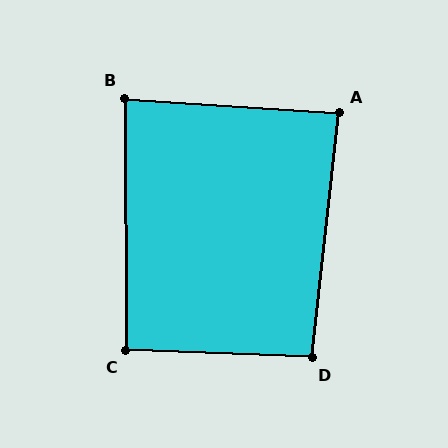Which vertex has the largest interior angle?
D, at approximately 94 degrees.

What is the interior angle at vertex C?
Approximately 93 degrees (approximately right).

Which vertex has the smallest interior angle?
B, at approximately 86 degrees.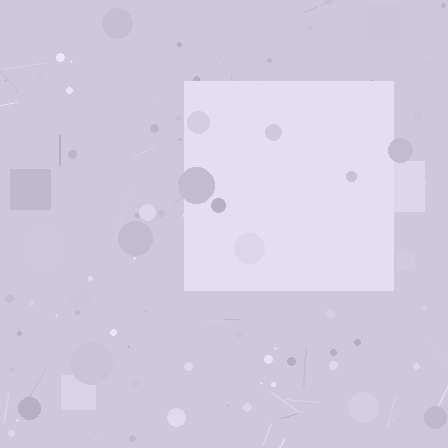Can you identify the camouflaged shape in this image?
The camouflaged shape is a square.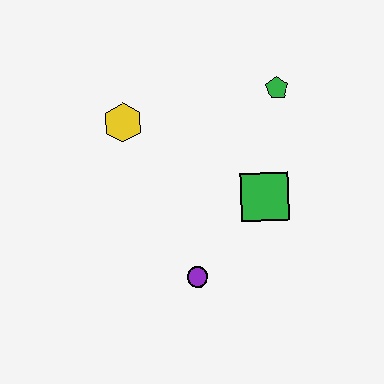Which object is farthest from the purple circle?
The green pentagon is farthest from the purple circle.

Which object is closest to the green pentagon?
The green square is closest to the green pentagon.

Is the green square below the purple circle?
No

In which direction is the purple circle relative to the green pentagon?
The purple circle is below the green pentagon.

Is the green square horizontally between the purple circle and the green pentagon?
Yes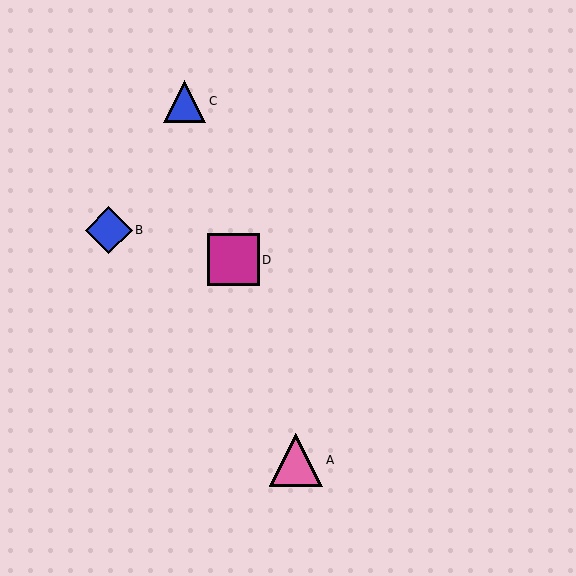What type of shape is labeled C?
Shape C is a blue triangle.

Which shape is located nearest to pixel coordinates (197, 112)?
The blue triangle (labeled C) at (185, 101) is nearest to that location.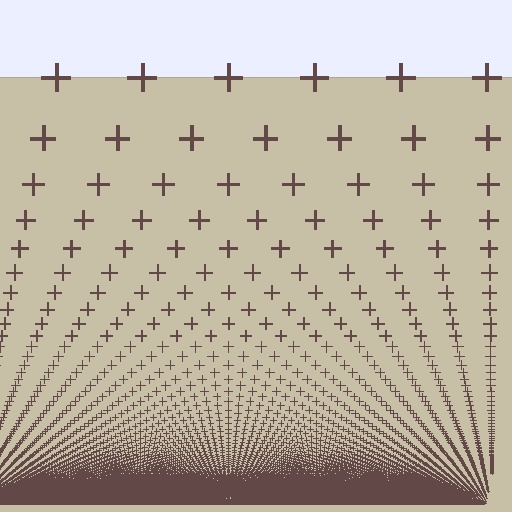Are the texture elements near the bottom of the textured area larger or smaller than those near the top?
Smaller. The gradient is inverted — elements near the bottom are smaller and denser.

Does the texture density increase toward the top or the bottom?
Density increases toward the bottom.